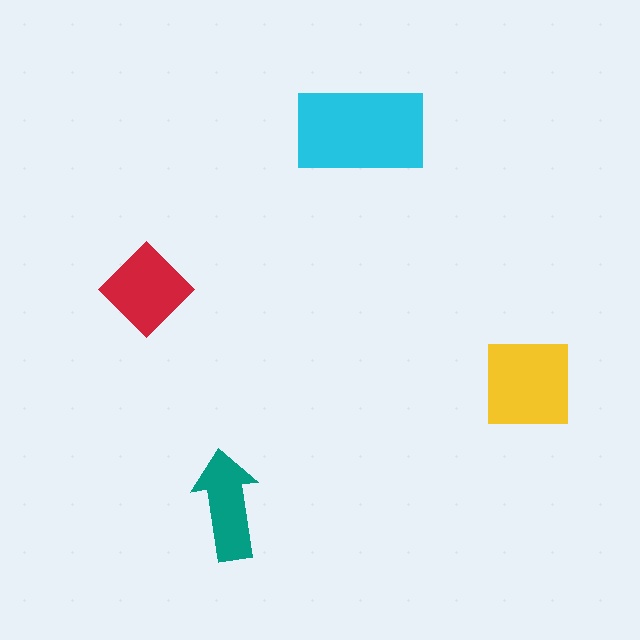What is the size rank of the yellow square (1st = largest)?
2nd.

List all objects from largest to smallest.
The cyan rectangle, the yellow square, the red diamond, the teal arrow.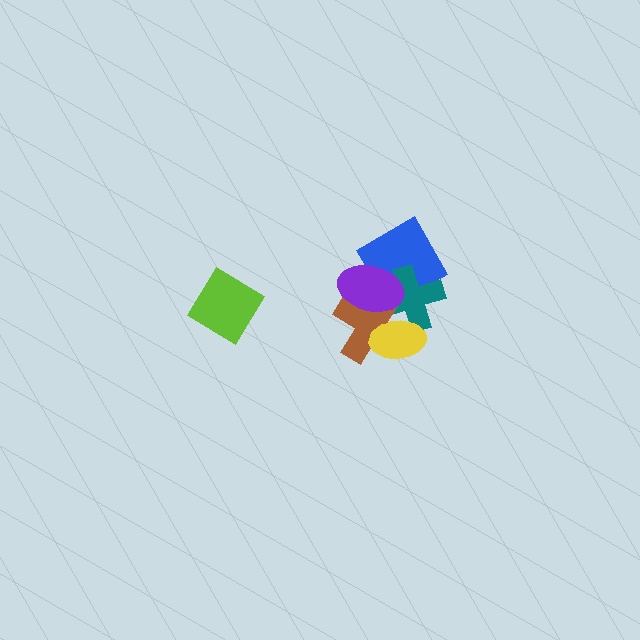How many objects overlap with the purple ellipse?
3 objects overlap with the purple ellipse.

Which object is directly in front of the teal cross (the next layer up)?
The brown cross is directly in front of the teal cross.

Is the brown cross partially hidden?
Yes, it is partially covered by another shape.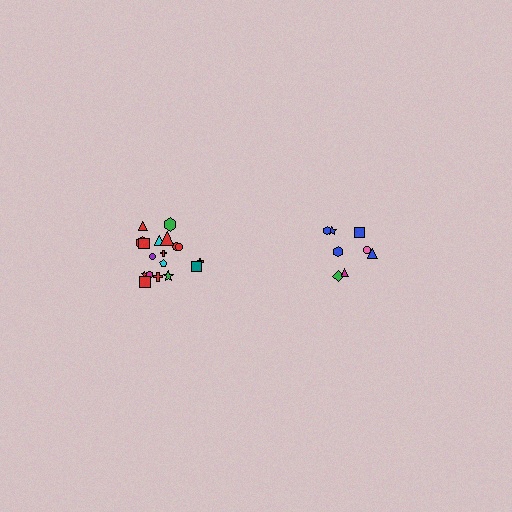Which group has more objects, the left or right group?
The left group.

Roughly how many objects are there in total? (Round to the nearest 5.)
Roughly 25 objects in total.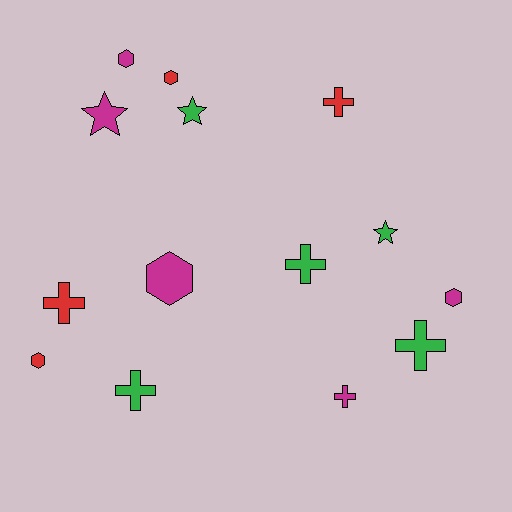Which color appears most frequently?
Green, with 5 objects.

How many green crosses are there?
There are 3 green crosses.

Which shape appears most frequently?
Cross, with 6 objects.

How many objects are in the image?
There are 14 objects.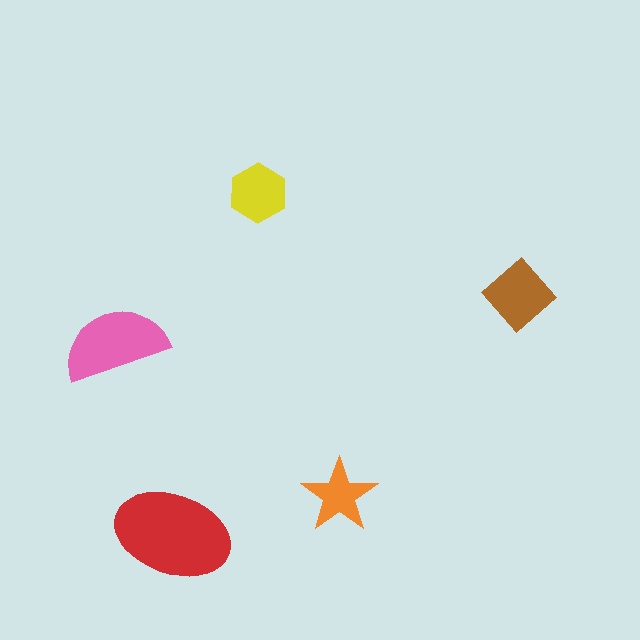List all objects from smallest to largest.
The orange star, the yellow hexagon, the brown diamond, the pink semicircle, the red ellipse.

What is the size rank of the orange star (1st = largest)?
5th.